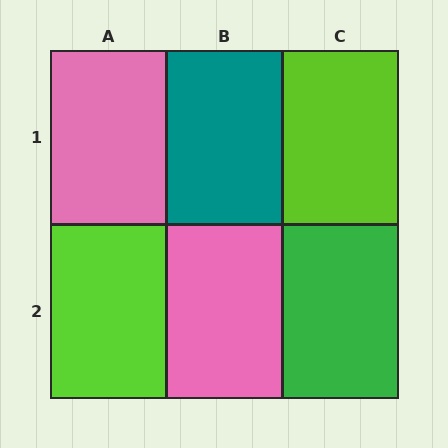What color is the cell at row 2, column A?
Lime.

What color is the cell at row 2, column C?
Green.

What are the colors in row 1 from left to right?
Pink, teal, lime.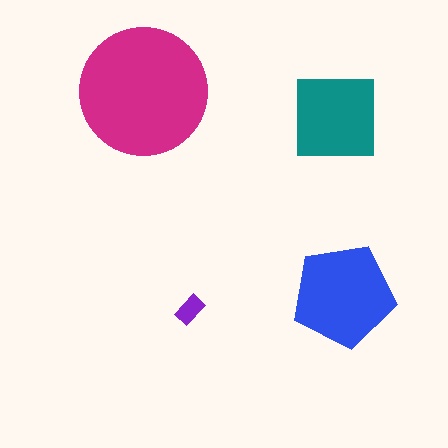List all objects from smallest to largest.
The purple rectangle, the teal square, the blue pentagon, the magenta circle.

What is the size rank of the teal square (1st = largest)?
3rd.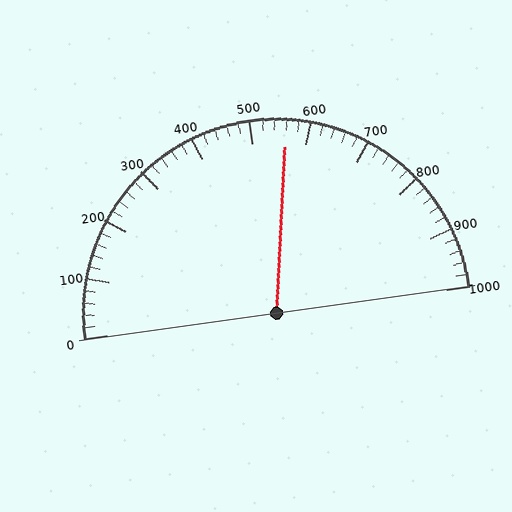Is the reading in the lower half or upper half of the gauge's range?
The reading is in the upper half of the range (0 to 1000).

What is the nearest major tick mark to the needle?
The nearest major tick mark is 600.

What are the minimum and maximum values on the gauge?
The gauge ranges from 0 to 1000.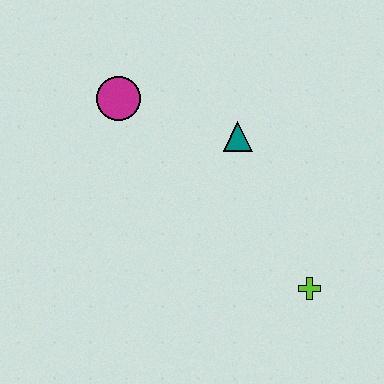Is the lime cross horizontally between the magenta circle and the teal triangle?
No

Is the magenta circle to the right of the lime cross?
No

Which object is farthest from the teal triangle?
The lime cross is farthest from the teal triangle.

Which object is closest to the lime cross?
The teal triangle is closest to the lime cross.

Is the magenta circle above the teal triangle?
Yes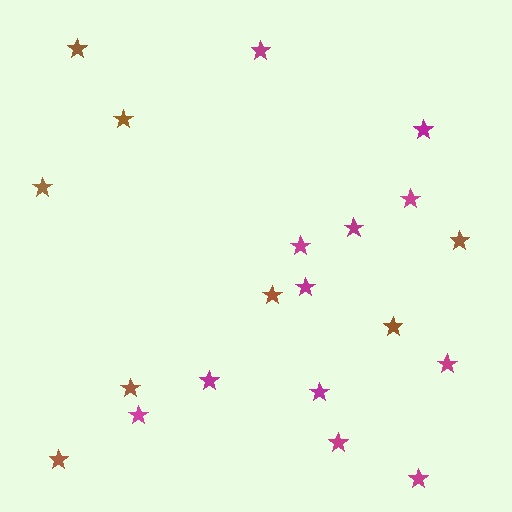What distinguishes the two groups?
There are 2 groups: one group of brown stars (8) and one group of magenta stars (12).